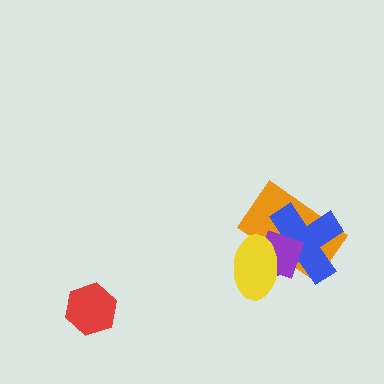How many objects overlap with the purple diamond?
3 objects overlap with the purple diamond.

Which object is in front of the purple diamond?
The yellow ellipse is in front of the purple diamond.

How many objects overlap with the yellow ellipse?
3 objects overlap with the yellow ellipse.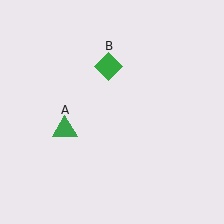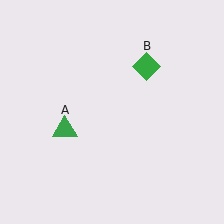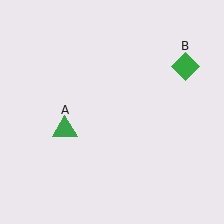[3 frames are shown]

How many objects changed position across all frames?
1 object changed position: green diamond (object B).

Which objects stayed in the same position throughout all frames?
Green triangle (object A) remained stationary.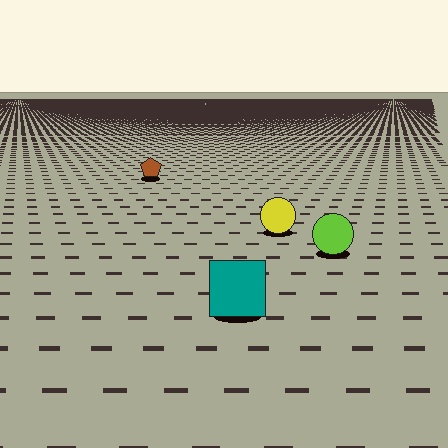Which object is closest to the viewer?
The teal square is closest. The texture marks near it are larger and more spread out.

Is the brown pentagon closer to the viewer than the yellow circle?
No. The yellow circle is closer — you can tell from the texture gradient: the ground texture is coarser near it.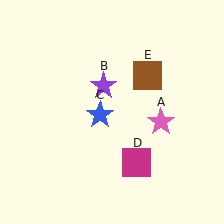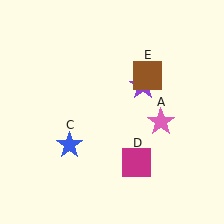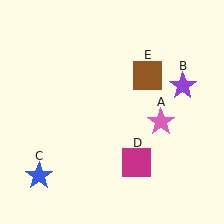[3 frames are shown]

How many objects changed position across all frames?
2 objects changed position: purple star (object B), blue star (object C).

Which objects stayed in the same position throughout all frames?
Pink star (object A) and magenta square (object D) and brown square (object E) remained stationary.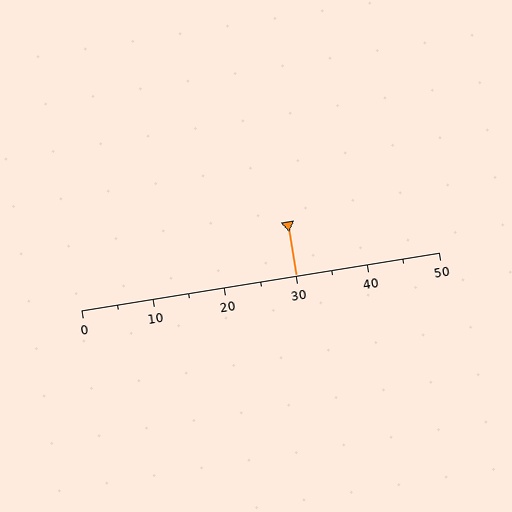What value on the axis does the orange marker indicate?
The marker indicates approximately 30.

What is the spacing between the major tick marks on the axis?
The major ticks are spaced 10 apart.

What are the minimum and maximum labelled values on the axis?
The axis runs from 0 to 50.